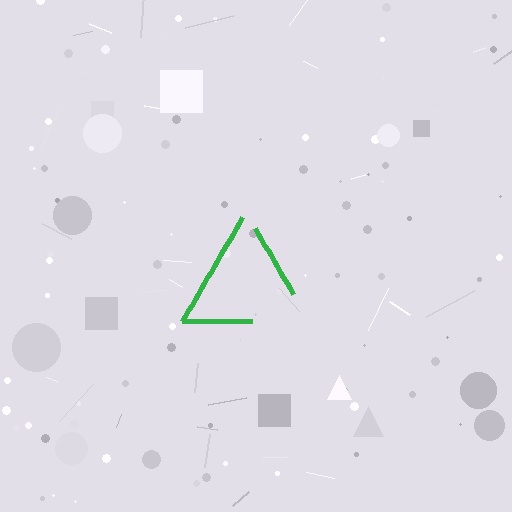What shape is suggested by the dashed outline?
The dashed outline suggests a triangle.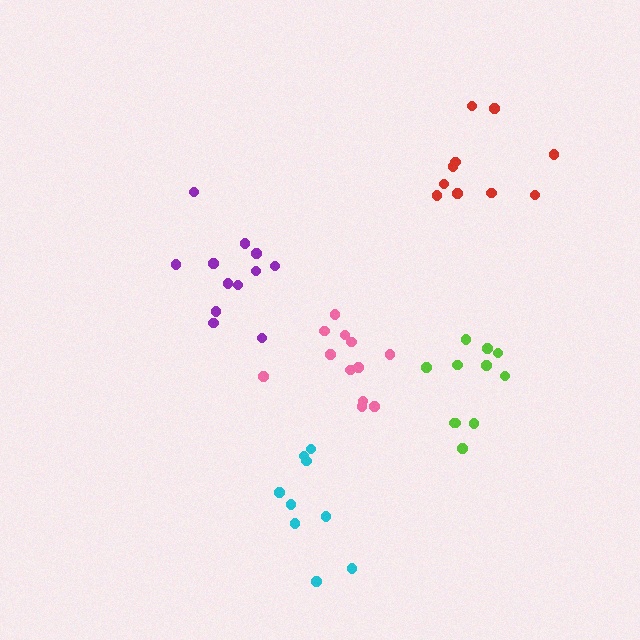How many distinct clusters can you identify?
There are 5 distinct clusters.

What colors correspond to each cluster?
The clusters are colored: pink, purple, red, lime, cyan.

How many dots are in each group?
Group 1: 12 dots, Group 2: 12 dots, Group 3: 10 dots, Group 4: 11 dots, Group 5: 9 dots (54 total).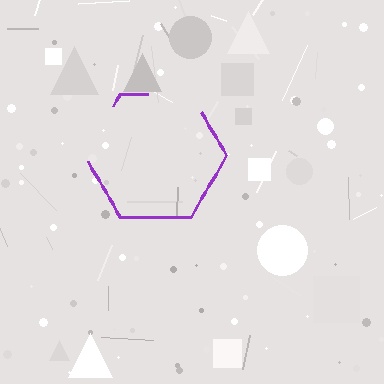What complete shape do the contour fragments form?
The contour fragments form a hexagon.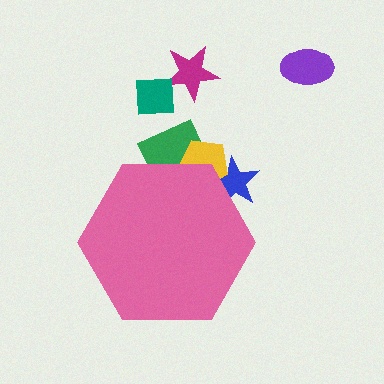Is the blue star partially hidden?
Yes, the blue star is partially hidden behind the pink hexagon.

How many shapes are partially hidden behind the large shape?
3 shapes are partially hidden.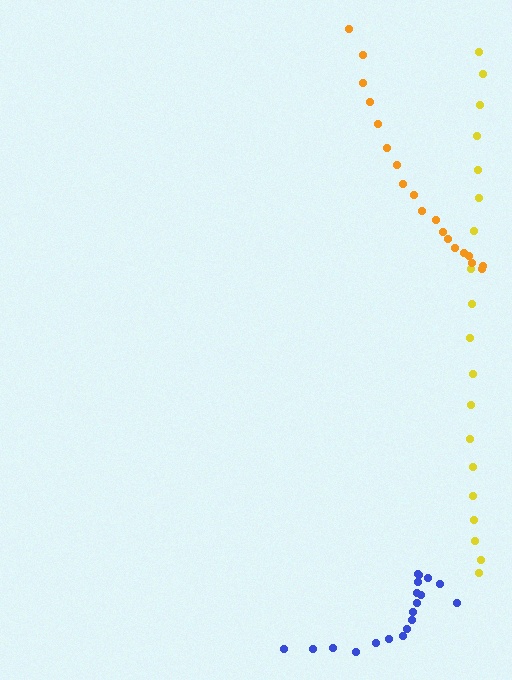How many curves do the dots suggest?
There are 3 distinct paths.